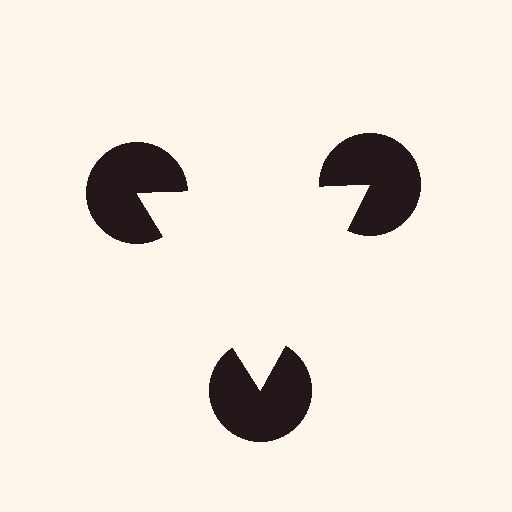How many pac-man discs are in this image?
There are 3 — one at each vertex of the illusory triangle.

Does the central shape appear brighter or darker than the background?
It typically appears slightly brighter than the background, even though no actual brightness change is drawn.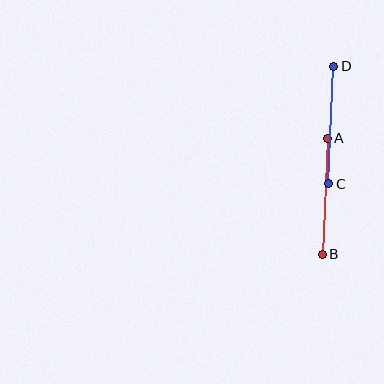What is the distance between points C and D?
The distance is approximately 117 pixels.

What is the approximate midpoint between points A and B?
The midpoint is at approximately (325, 196) pixels.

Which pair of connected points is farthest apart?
Points C and D are farthest apart.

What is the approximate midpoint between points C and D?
The midpoint is at approximately (331, 125) pixels.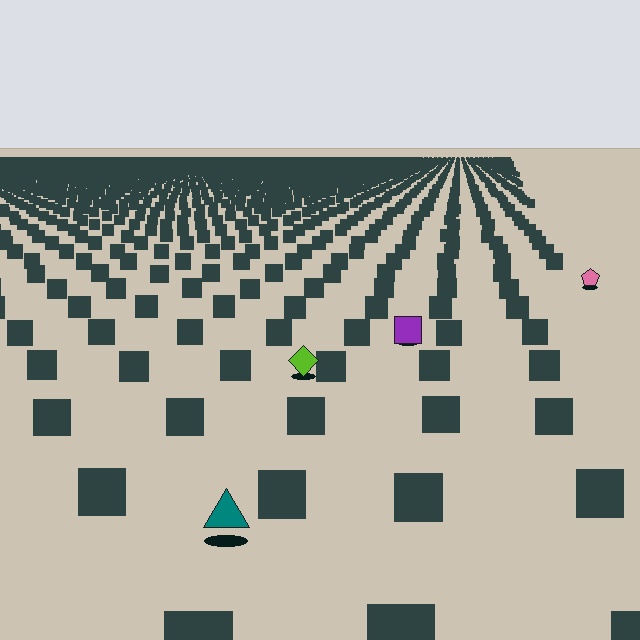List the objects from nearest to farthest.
From nearest to farthest: the teal triangle, the lime diamond, the purple square, the pink pentagon.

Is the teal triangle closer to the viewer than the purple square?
Yes. The teal triangle is closer — you can tell from the texture gradient: the ground texture is coarser near it.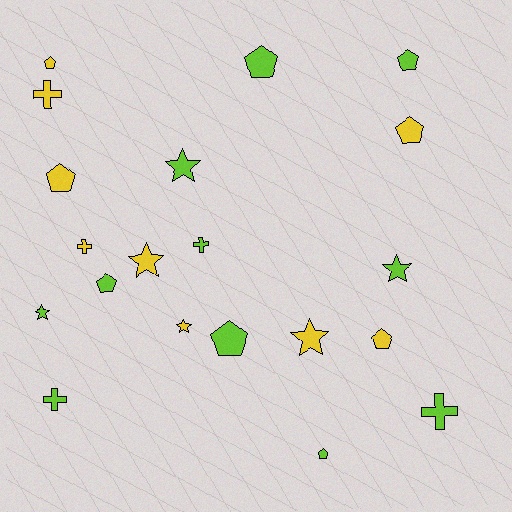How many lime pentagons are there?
There are 5 lime pentagons.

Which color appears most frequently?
Lime, with 11 objects.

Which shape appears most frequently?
Pentagon, with 9 objects.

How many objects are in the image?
There are 20 objects.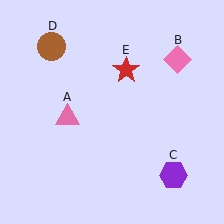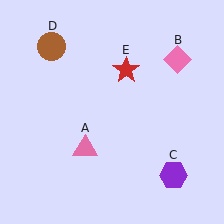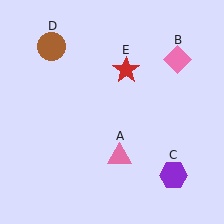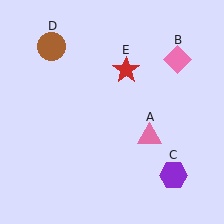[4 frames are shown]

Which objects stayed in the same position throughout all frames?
Pink diamond (object B) and purple hexagon (object C) and brown circle (object D) and red star (object E) remained stationary.